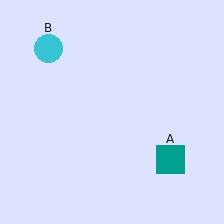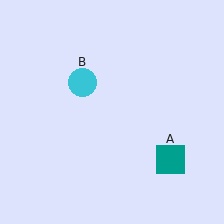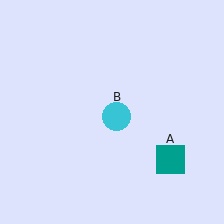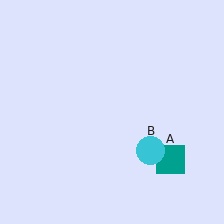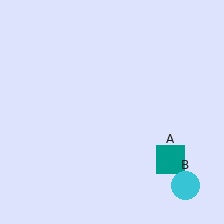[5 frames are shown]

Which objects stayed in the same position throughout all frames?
Teal square (object A) remained stationary.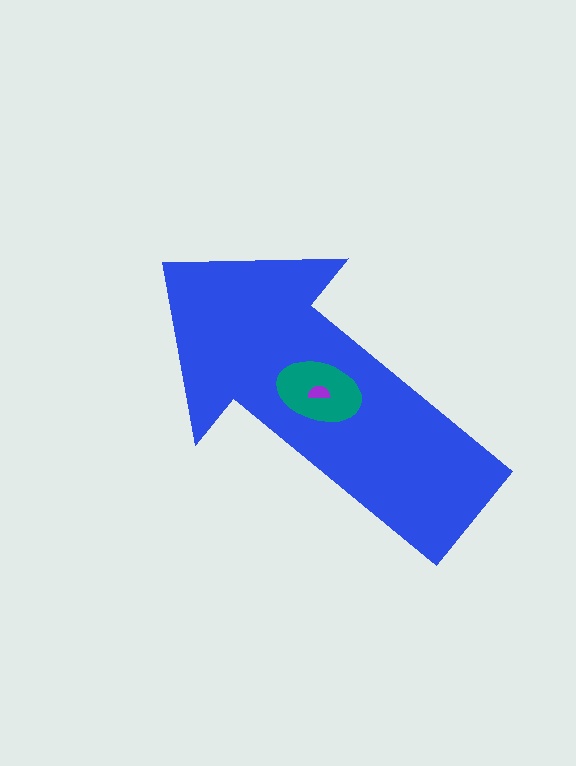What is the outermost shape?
The blue arrow.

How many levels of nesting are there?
3.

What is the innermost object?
The purple semicircle.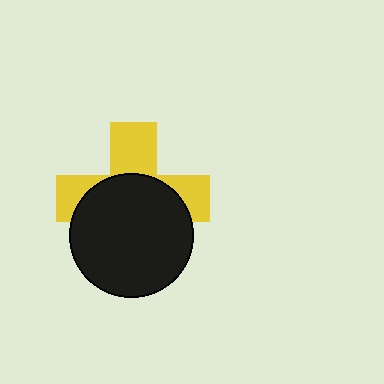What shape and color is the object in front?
The object in front is a black circle.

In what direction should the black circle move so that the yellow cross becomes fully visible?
The black circle should move down. That is the shortest direction to clear the overlap and leave the yellow cross fully visible.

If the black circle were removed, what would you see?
You would see the complete yellow cross.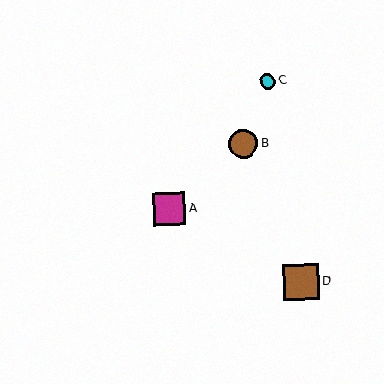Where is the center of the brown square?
The center of the brown square is at (301, 282).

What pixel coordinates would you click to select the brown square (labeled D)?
Click at (301, 282) to select the brown square D.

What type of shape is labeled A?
Shape A is a magenta square.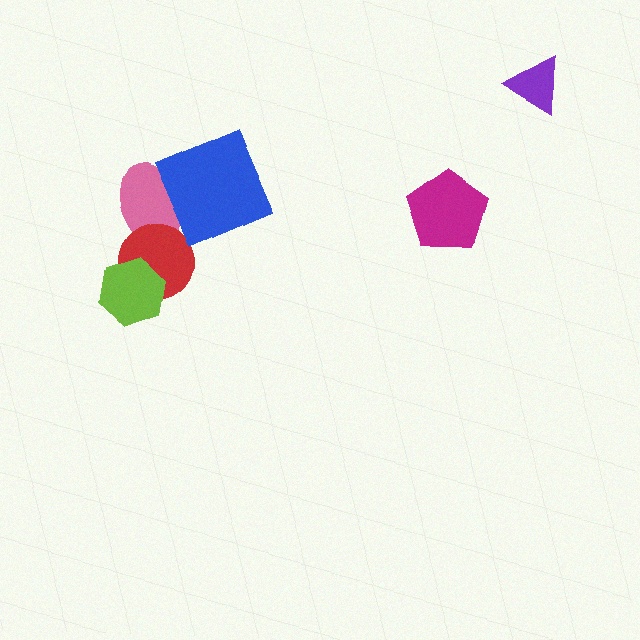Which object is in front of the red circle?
The lime hexagon is in front of the red circle.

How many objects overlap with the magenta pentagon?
0 objects overlap with the magenta pentagon.